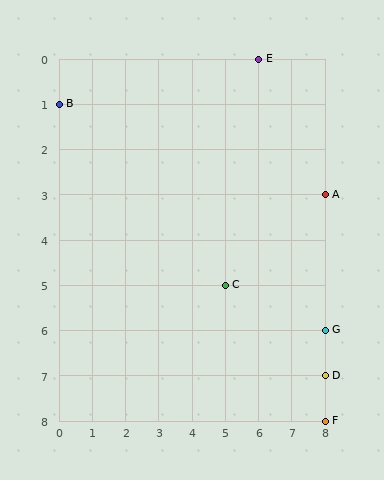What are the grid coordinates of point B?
Point B is at grid coordinates (0, 1).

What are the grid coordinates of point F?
Point F is at grid coordinates (8, 8).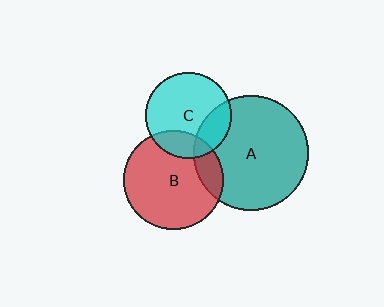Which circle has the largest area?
Circle A (teal).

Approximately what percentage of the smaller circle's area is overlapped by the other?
Approximately 15%.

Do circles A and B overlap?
Yes.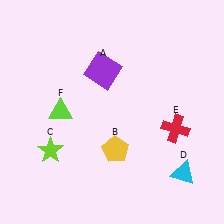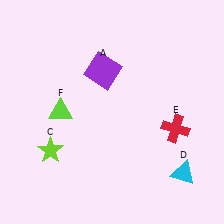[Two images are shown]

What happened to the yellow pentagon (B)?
The yellow pentagon (B) was removed in Image 2. It was in the bottom-right area of Image 1.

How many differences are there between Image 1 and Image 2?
There is 1 difference between the two images.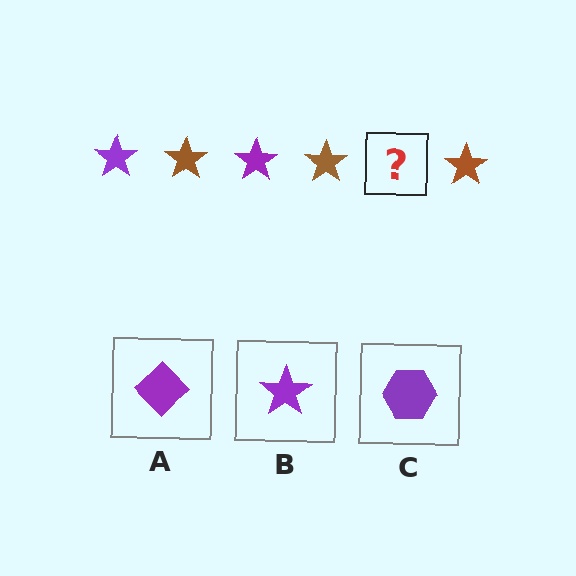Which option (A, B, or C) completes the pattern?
B.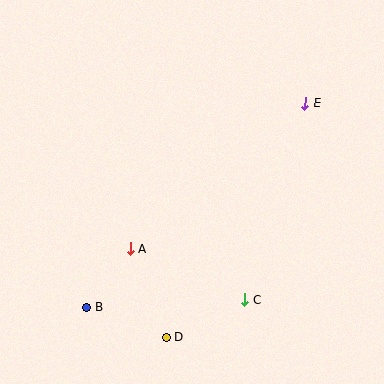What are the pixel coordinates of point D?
Point D is at (167, 337).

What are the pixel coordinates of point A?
Point A is at (130, 248).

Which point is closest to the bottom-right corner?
Point C is closest to the bottom-right corner.